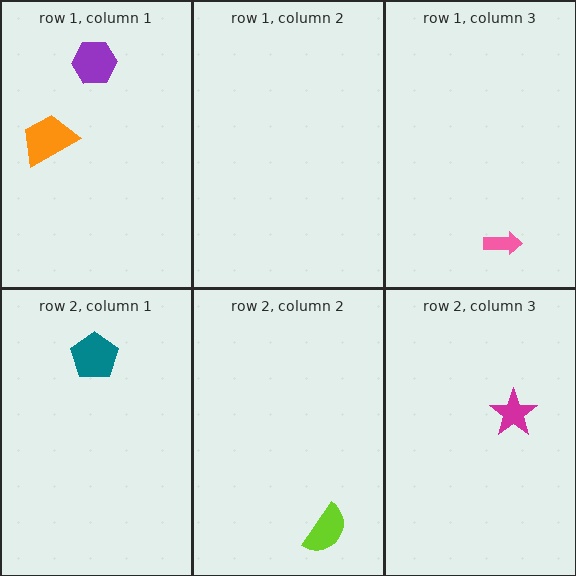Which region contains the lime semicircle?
The row 2, column 2 region.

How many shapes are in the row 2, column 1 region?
1.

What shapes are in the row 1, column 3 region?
The pink arrow.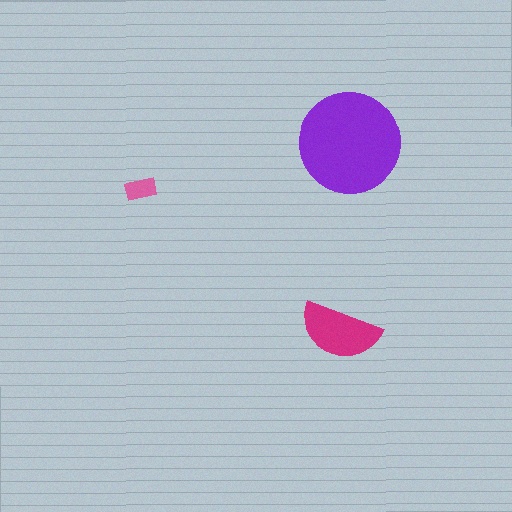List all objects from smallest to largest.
The pink rectangle, the magenta semicircle, the purple circle.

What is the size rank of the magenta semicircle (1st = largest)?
2nd.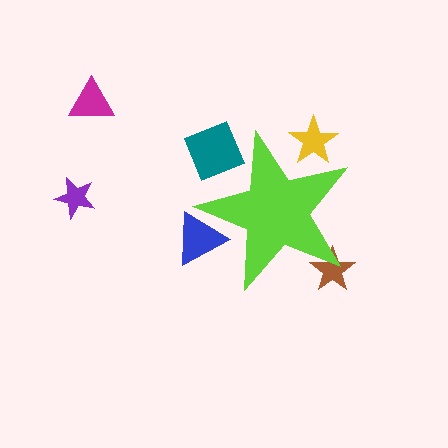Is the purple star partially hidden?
No, the purple star is fully visible.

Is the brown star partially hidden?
Yes, the brown star is partially hidden behind the lime star.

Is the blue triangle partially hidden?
Yes, the blue triangle is partially hidden behind the lime star.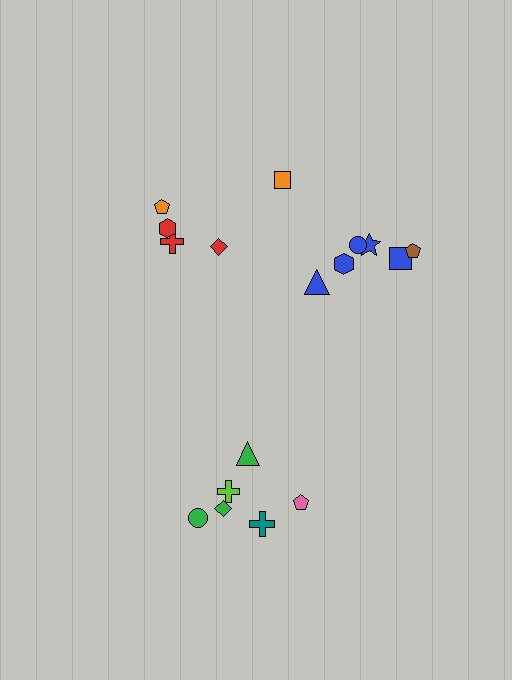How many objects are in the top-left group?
There are 4 objects.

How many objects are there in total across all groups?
There are 17 objects.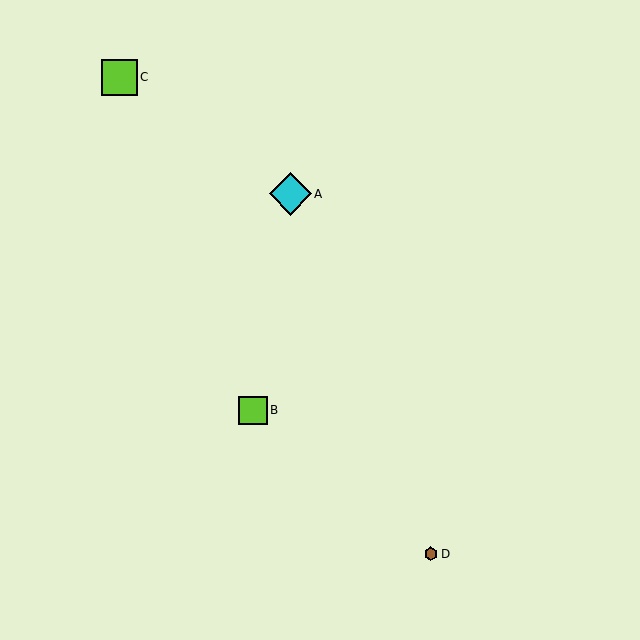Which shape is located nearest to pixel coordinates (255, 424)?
The lime square (labeled B) at (253, 410) is nearest to that location.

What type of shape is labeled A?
Shape A is a cyan diamond.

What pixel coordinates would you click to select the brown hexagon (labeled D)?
Click at (431, 554) to select the brown hexagon D.